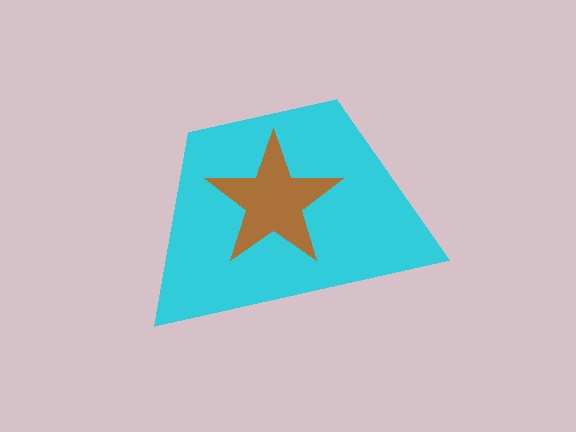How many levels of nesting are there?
2.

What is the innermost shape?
The brown star.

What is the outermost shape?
The cyan trapezoid.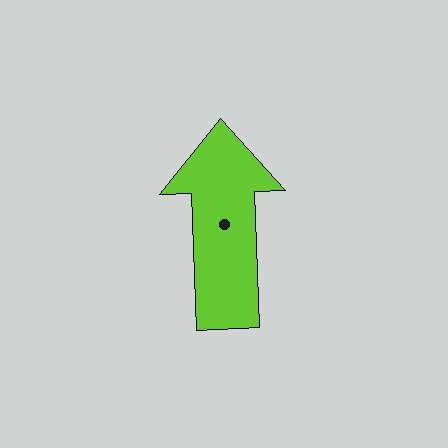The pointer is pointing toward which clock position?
Roughly 12 o'clock.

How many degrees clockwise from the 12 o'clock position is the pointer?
Approximately 358 degrees.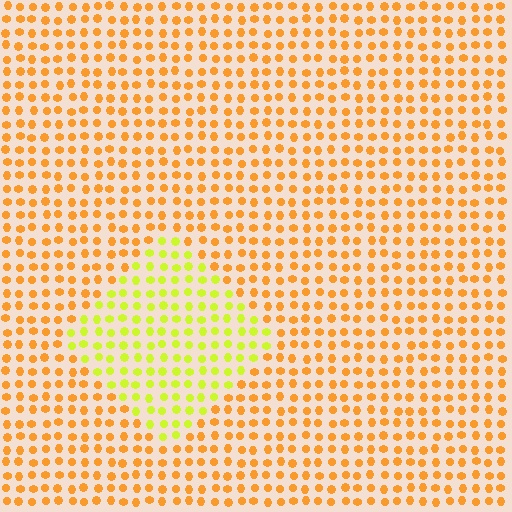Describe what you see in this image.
The image is filled with small orange elements in a uniform arrangement. A diamond-shaped region is visible where the elements are tinted to a slightly different hue, forming a subtle color boundary.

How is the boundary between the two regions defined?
The boundary is defined purely by a slight shift in hue (about 41 degrees). Spacing, size, and orientation are identical on both sides.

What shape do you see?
I see a diamond.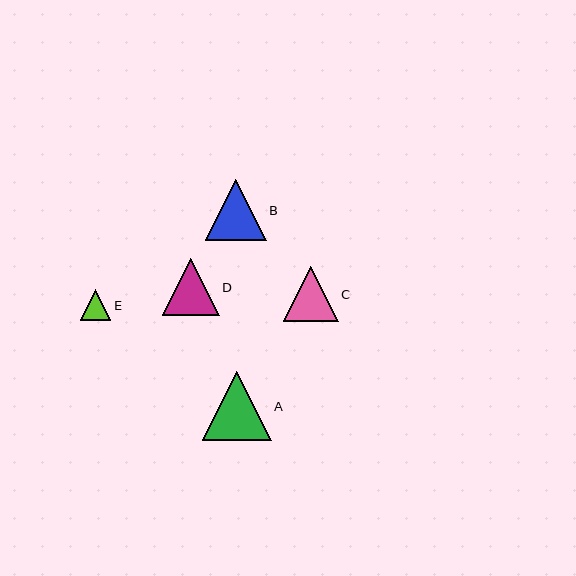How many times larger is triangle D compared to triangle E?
Triangle D is approximately 1.9 times the size of triangle E.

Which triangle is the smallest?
Triangle E is the smallest with a size of approximately 30 pixels.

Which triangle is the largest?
Triangle A is the largest with a size of approximately 69 pixels.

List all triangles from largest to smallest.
From largest to smallest: A, B, D, C, E.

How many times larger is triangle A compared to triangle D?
Triangle A is approximately 1.2 times the size of triangle D.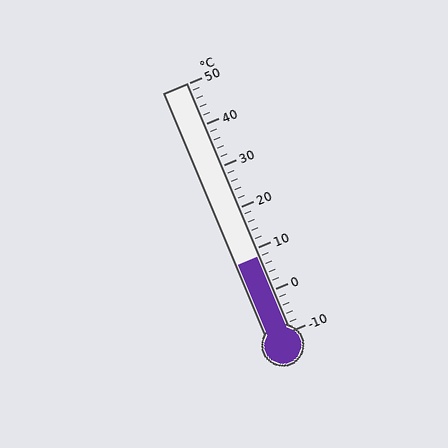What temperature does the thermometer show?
The thermometer shows approximately 8°C.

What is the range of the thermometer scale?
The thermometer scale ranges from -10°C to 50°C.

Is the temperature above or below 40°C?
The temperature is below 40°C.